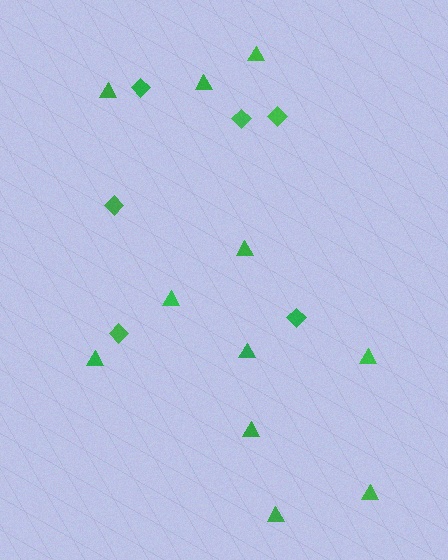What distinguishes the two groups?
There are 2 groups: one group of triangles (11) and one group of diamonds (6).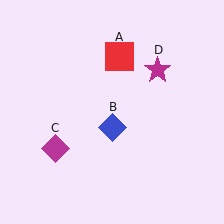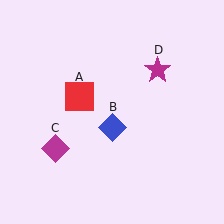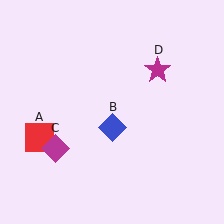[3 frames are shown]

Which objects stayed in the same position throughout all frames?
Blue diamond (object B) and magenta diamond (object C) and magenta star (object D) remained stationary.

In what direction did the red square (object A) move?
The red square (object A) moved down and to the left.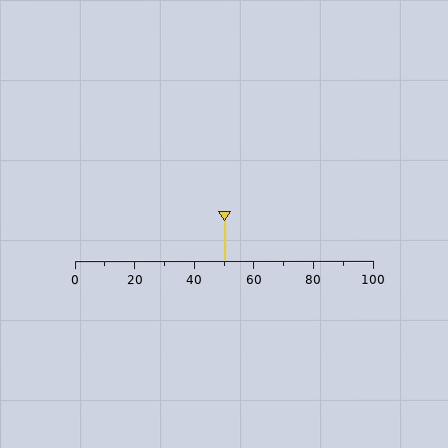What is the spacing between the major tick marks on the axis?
The major ticks are spaced 20 apart.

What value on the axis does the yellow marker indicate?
The marker indicates approximately 50.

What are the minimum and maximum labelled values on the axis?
The axis runs from 0 to 100.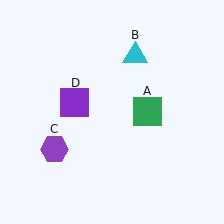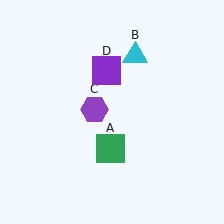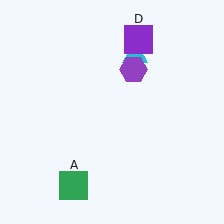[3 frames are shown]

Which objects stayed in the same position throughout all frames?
Cyan triangle (object B) remained stationary.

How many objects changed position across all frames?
3 objects changed position: green square (object A), purple hexagon (object C), purple square (object D).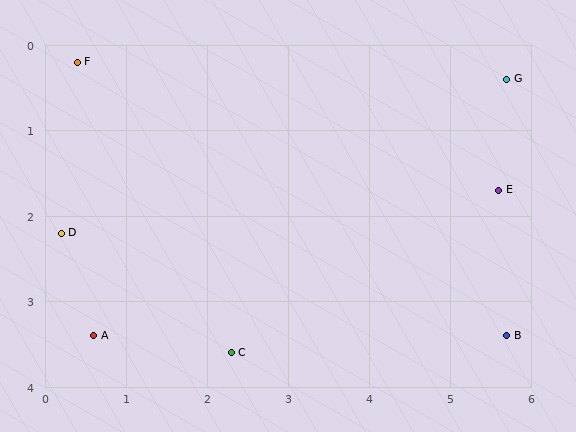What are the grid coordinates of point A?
Point A is at approximately (0.6, 3.4).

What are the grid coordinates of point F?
Point F is at approximately (0.4, 0.2).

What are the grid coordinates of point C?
Point C is at approximately (2.3, 3.6).